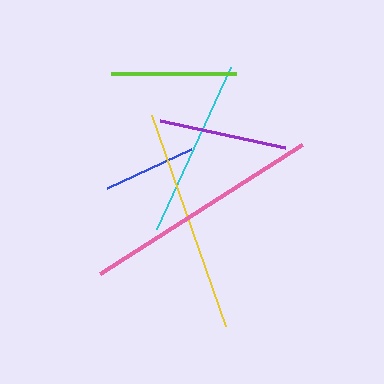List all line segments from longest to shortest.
From longest to shortest: pink, yellow, cyan, purple, lime, blue.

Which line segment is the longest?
The pink line is the longest at approximately 240 pixels.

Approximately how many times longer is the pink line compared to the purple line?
The pink line is approximately 1.9 times the length of the purple line.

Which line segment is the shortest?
The blue line is the shortest at approximately 93 pixels.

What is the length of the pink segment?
The pink segment is approximately 240 pixels long.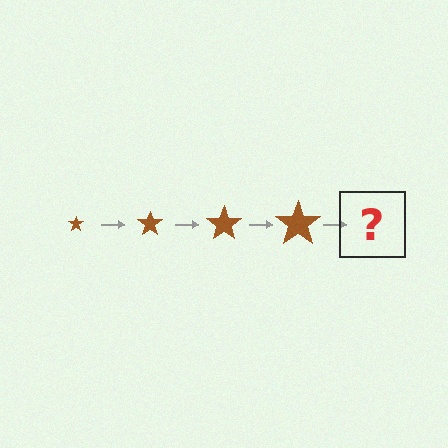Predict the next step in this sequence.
The next step is a brown star, larger than the previous one.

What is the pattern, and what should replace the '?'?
The pattern is that the star gets progressively larger each step. The '?' should be a brown star, larger than the previous one.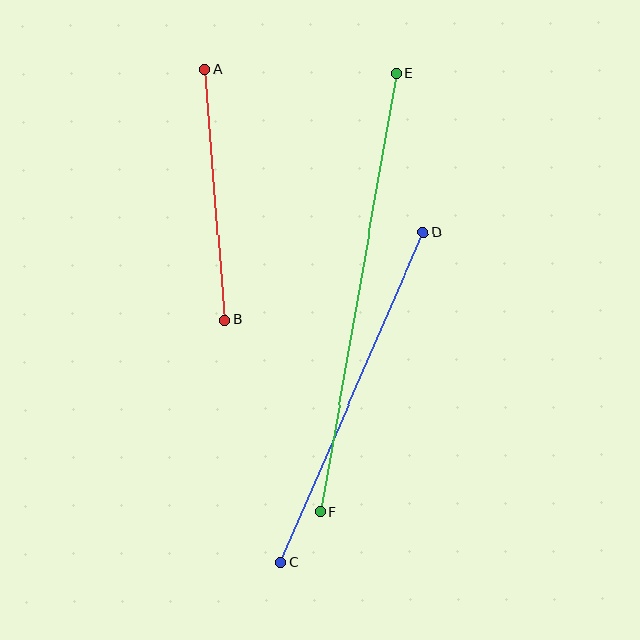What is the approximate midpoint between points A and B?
The midpoint is at approximately (214, 194) pixels.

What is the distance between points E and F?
The distance is approximately 445 pixels.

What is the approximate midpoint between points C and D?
The midpoint is at approximately (352, 397) pixels.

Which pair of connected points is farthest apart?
Points E and F are farthest apart.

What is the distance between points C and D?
The distance is approximately 359 pixels.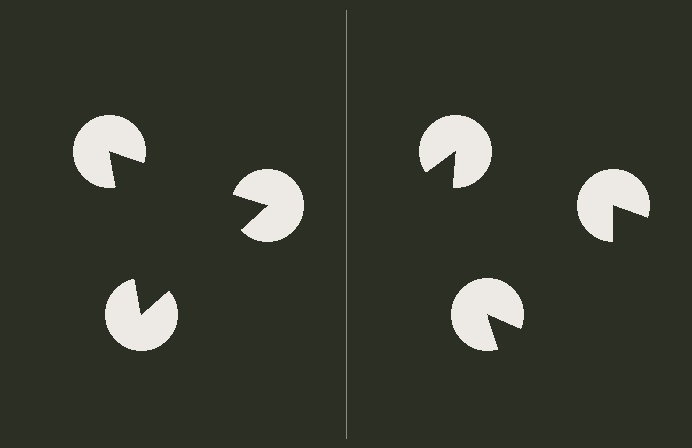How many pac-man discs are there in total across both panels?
6 — 3 on each side.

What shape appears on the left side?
An illusory triangle.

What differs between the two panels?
The pac-man discs are positioned identically on both sides; only the wedge orientations differ. On the left they align to a triangle; on the right they are misaligned.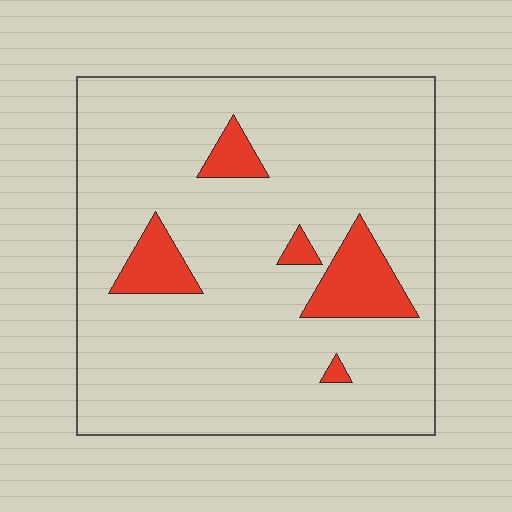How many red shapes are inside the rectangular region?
5.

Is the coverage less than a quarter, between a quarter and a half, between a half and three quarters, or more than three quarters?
Less than a quarter.